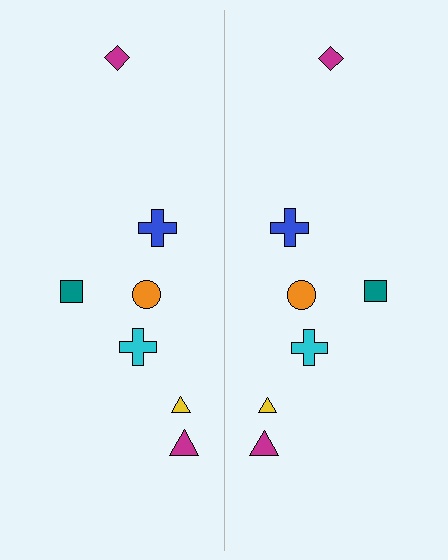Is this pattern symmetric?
Yes, this pattern has bilateral (reflection) symmetry.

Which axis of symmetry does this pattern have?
The pattern has a vertical axis of symmetry running through the center of the image.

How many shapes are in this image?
There are 14 shapes in this image.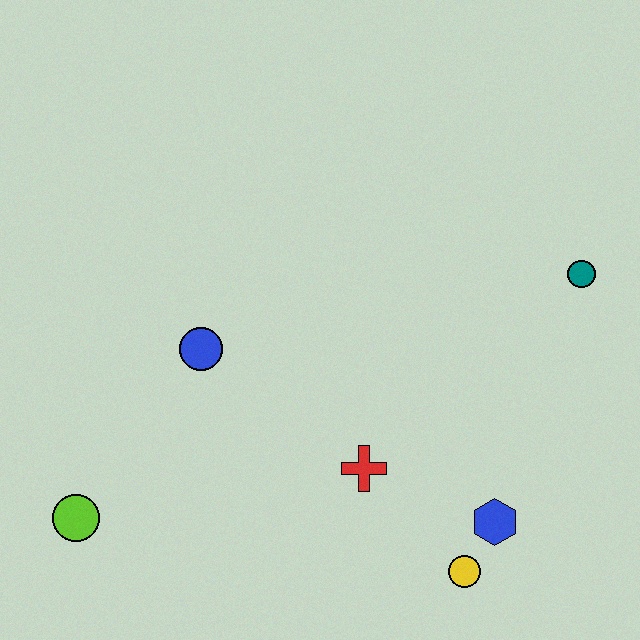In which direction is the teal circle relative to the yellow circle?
The teal circle is above the yellow circle.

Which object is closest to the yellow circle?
The blue hexagon is closest to the yellow circle.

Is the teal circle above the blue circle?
Yes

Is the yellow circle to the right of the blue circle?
Yes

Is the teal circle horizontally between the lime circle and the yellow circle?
No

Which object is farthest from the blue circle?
The teal circle is farthest from the blue circle.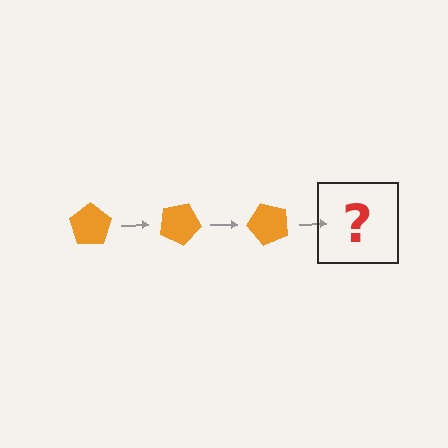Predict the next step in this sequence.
The next step is an orange pentagon rotated 75 degrees.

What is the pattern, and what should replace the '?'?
The pattern is that the pentagon rotates 25 degrees each step. The '?' should be an orange pentagon rotated 75 degrees.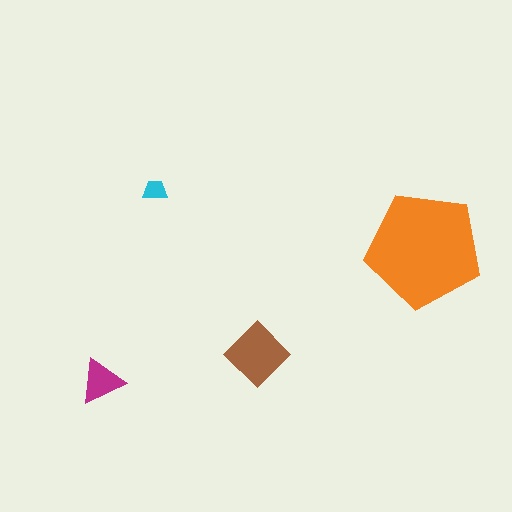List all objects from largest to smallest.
The orange pentagon, the brown diamond, the magenta triangle, the cyan trapezoid.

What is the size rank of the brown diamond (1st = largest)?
2nd.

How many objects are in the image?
There are 4 objects in the image.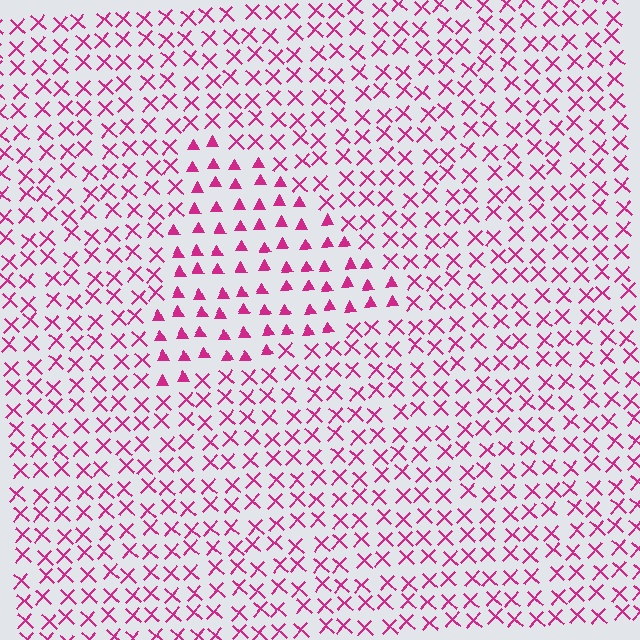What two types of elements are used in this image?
The image uses triangles inside the triangle region and X marks outside it.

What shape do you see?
I see a triangle.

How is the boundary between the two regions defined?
The boundary is defined by a change in element shape: triangles inside vs. X marks outside. All elements share the same color and spacing.